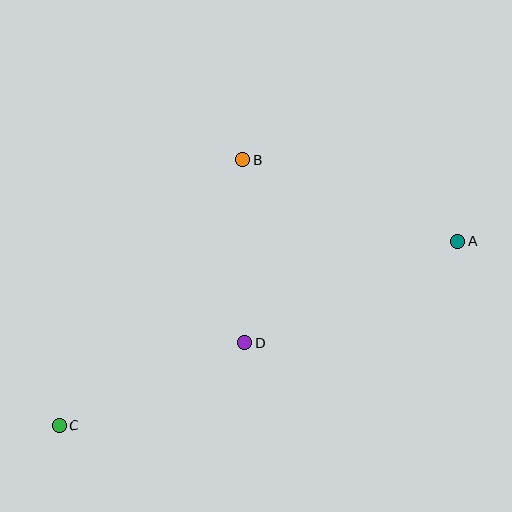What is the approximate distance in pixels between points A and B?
The distance between A and B is approximately 229 pixels.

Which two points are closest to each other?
Points B and D are closest to each other.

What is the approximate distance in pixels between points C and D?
The distance between C and D is approximately 202 pixels.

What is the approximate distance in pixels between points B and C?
The distance between B and C is approximately 323 pixels.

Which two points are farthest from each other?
Points A and C are farthest from each other.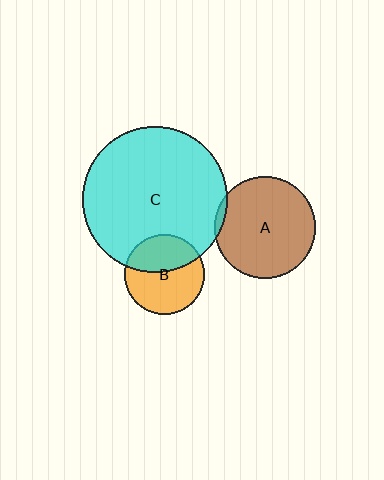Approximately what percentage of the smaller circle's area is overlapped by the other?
Approximately 5%.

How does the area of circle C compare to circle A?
Approximately 2.0 times.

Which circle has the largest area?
Circle C (cyan).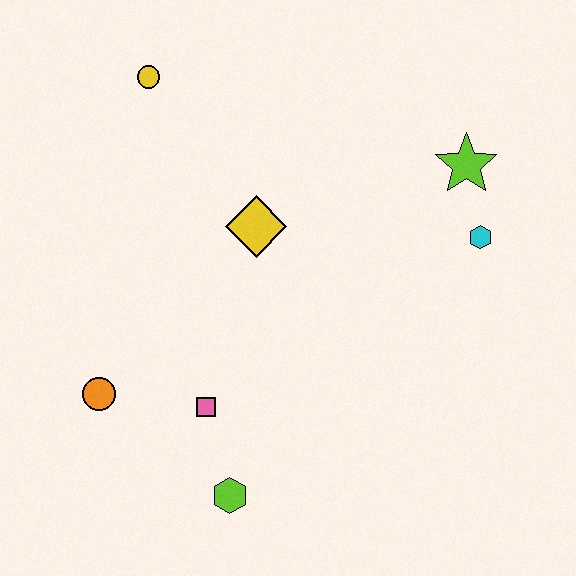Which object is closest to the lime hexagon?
The pink square is closest to the lime hexagon.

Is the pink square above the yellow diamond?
No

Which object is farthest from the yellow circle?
The lime hexagon is farthest from the yellow circle.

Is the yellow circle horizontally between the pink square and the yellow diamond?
No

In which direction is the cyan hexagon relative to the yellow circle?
The cyan hexagon is to the right of the yellow circle.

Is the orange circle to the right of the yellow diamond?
No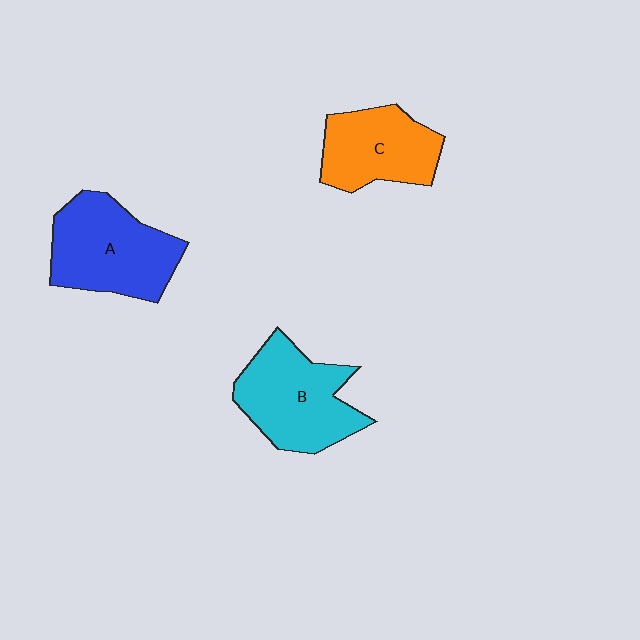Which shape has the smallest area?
Shape C (orange).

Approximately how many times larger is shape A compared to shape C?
Approximately 1.3 times.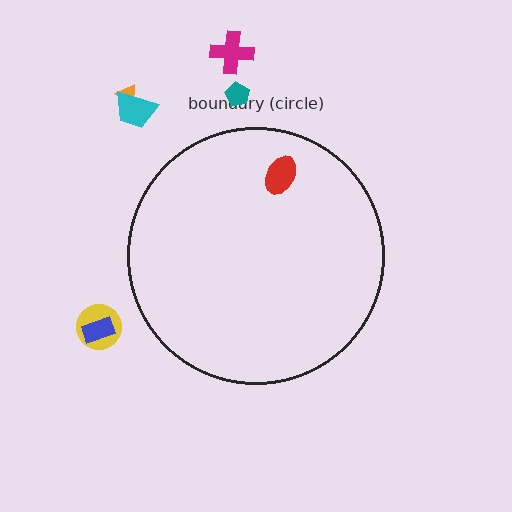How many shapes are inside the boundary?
1 inside, 6 outside.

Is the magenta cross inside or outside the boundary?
Outside.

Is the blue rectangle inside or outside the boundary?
Outside.